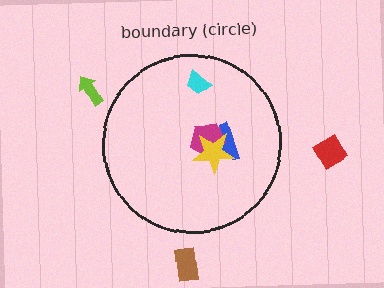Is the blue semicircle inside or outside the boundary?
Inside.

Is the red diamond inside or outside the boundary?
Outside.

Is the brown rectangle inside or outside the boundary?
Outside.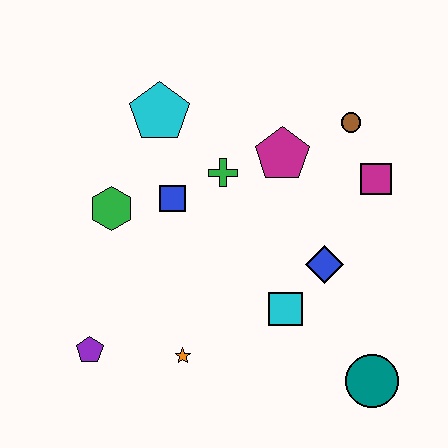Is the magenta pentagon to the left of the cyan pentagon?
No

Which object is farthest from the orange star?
The brown circle is farthest from the orange star.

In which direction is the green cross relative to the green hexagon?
The green cross is to the right of the green hexagon.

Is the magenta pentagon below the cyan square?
No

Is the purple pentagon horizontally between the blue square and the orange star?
No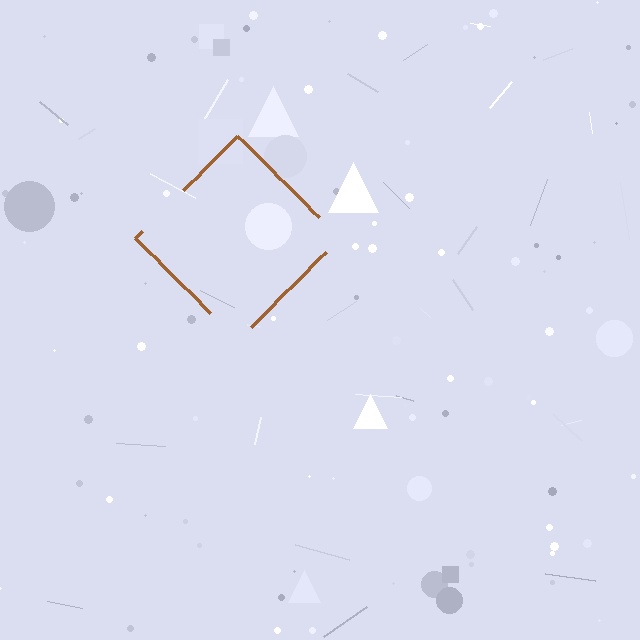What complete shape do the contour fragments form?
The contour fragments form a diamond.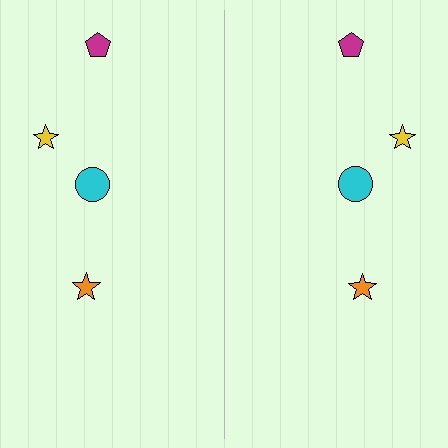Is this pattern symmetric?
Yes, this pattern has bilateral (reflection) symmetry.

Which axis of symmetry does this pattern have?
The pattern has a vertical axis of symmetry running through the center of the image.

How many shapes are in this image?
There are 8 shapes in this image.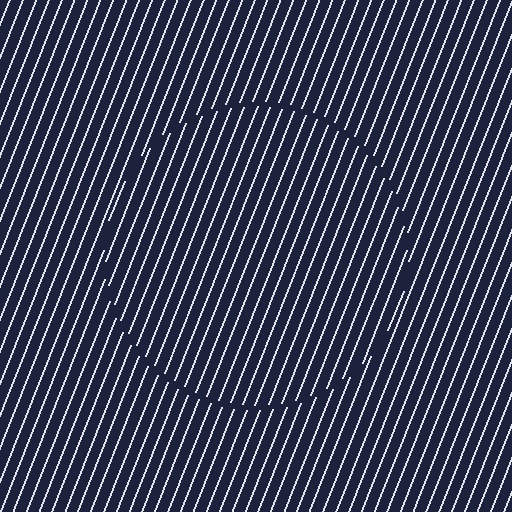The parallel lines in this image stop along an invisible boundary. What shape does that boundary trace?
An illusory circle. The interior of the shape contains the same grating, shifted by half a period — the contour is defined by the phase discontinuity where line-ends from the inner and outer gratings abut.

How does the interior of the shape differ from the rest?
The interior of the shape contains the same grating, shifted by half a period — the contour is defined by the phase discontinuity where line-ends from the inner and outer gratings abut.